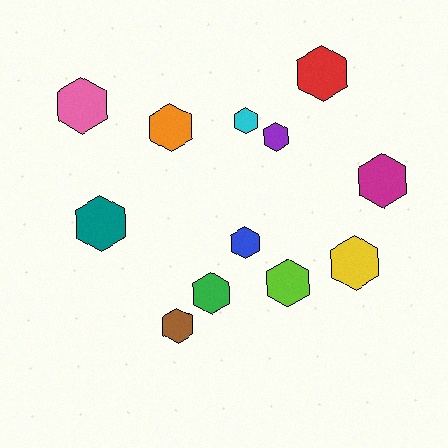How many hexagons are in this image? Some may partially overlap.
There are 12 hexagons.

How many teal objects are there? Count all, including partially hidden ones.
There is 1 teal object.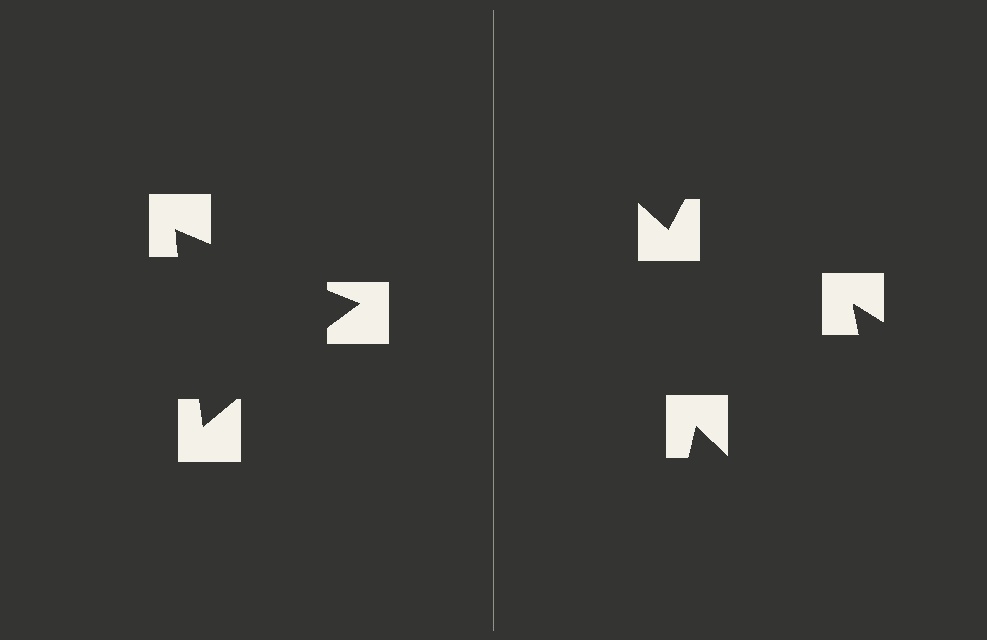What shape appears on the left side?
An illusory triangle.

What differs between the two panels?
The notched squares are positioned identically on both sides; only the wedge orientations differ. On the left they align to a triangle; on the right they are misaligned.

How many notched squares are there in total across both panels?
6 — 3 on each side.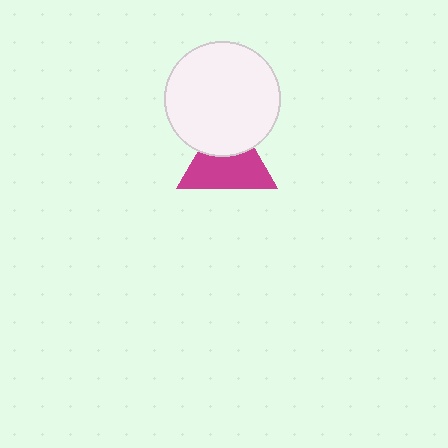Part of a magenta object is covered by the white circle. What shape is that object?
It is a triangle.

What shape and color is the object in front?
The object in front is a white circle.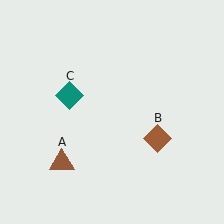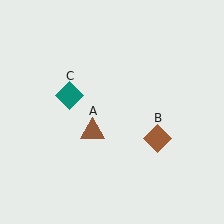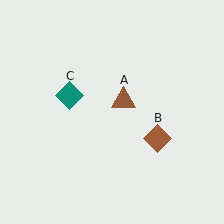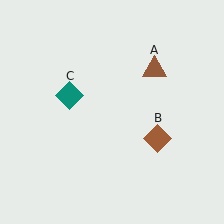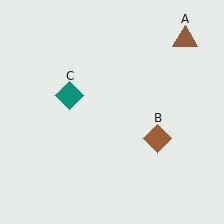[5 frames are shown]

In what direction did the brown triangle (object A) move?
The brown triangle (object A) moved up and to the right.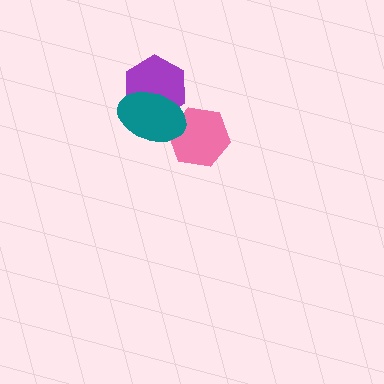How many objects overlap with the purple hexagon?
1 object overlaps with the purple hexagon.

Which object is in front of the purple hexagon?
The teal ellipse is in front of the purple hexagon.